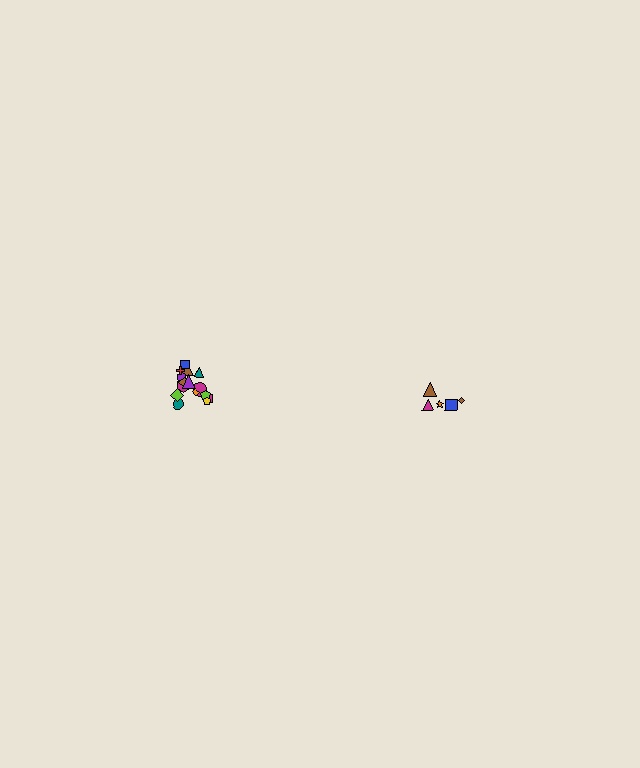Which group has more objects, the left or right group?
The left group.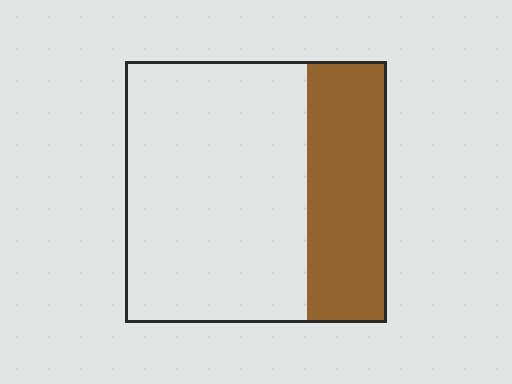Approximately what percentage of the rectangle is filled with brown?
Approximately 30%.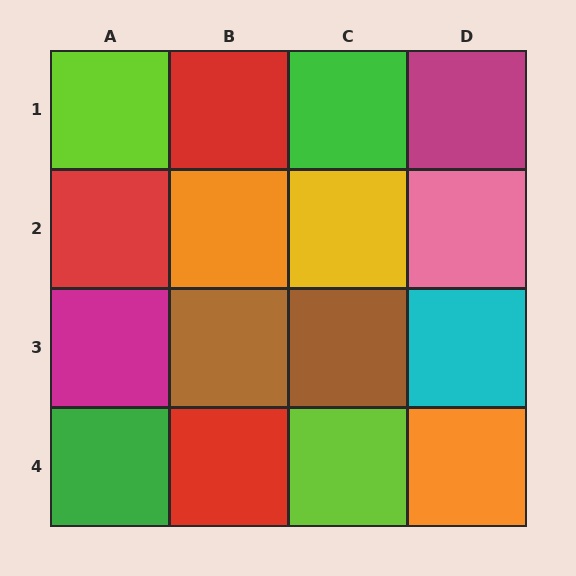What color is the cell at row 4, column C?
Lime.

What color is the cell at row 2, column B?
Orange.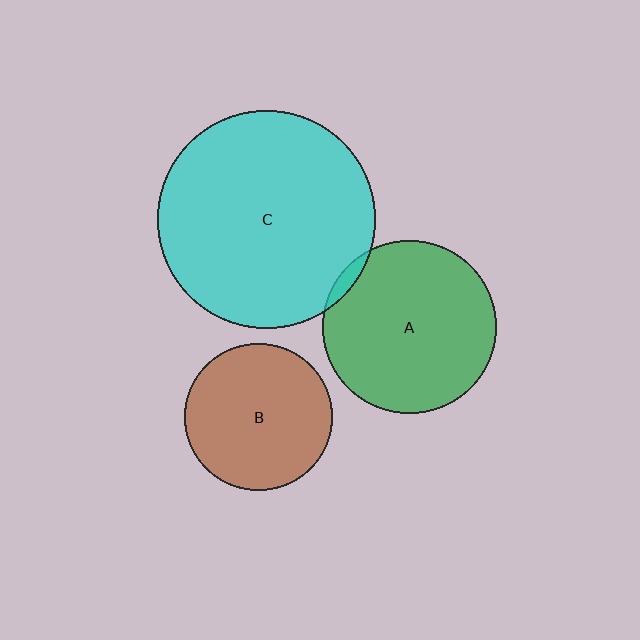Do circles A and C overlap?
Yes.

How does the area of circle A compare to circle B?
Approximately 1.4 times.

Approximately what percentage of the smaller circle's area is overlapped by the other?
Approximately 5%.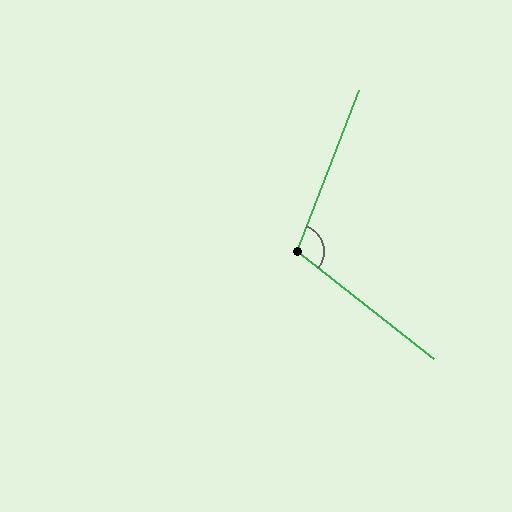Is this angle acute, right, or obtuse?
It is obtuse.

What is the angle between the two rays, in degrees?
Approximately 107 degrees.